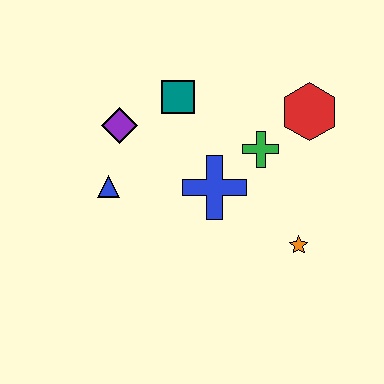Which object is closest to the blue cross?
The green cross is closest to the blue cross.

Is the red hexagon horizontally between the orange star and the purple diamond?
No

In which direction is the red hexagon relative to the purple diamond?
The red hexagon is to the right of the purple diamond.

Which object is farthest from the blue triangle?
The red hexagon is farthest from the blue triangle.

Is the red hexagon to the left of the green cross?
No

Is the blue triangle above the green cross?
No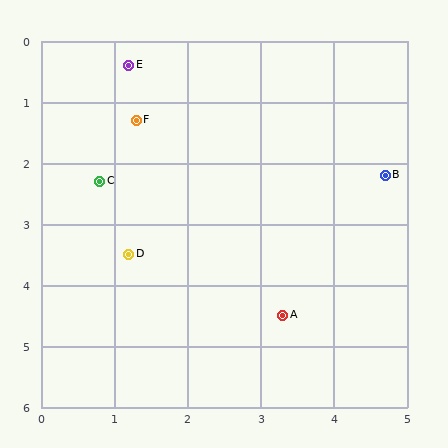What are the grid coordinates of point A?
Point A is at approximately (3.3, 4.5).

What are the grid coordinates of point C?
Point C is at approximately (0.8, 2.3).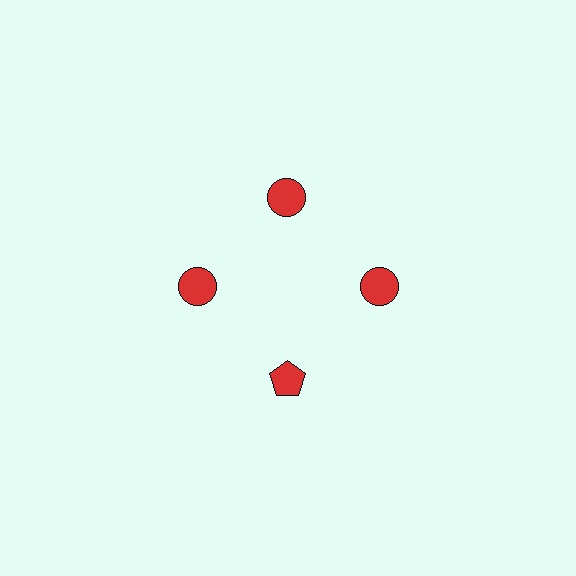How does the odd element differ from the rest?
It has a different shape: pentagon instead of circle.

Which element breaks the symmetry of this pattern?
The red pentagon at roughly the 6 o'clock position breaks the symmetry. All other shapes are red circles.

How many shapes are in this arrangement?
There are 4 shapes arranged in a ring pattern.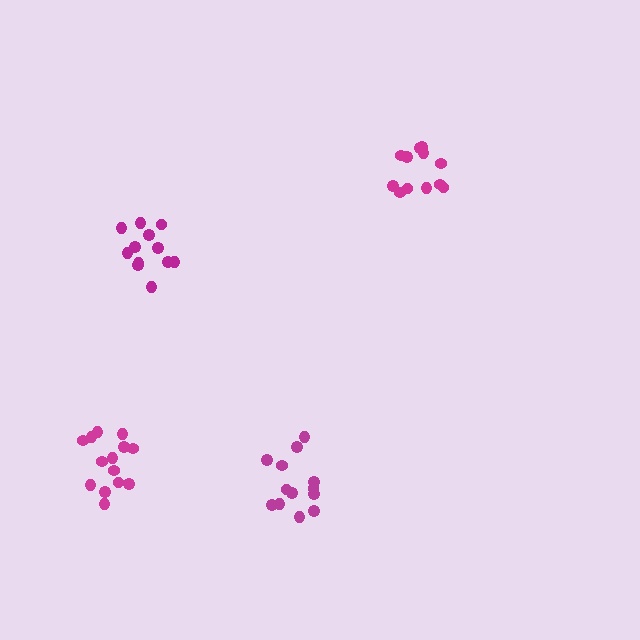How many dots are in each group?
Group 1: 13 dots, Group 2: 13 dots, Group 3: 12 dots, Group 4: 14 dots (52 total).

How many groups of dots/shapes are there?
There are 4 groups.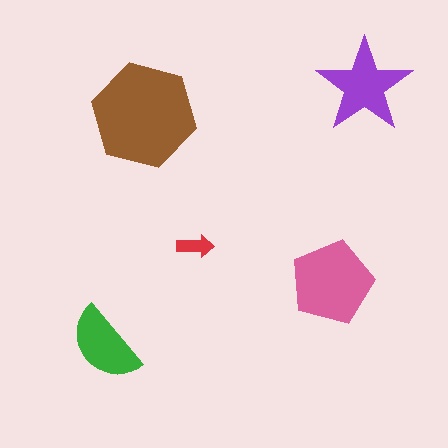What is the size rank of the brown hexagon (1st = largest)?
1st.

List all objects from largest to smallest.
The brown hexagon, the pink pentagon, the purple star, the green semicircle, the red arrow.